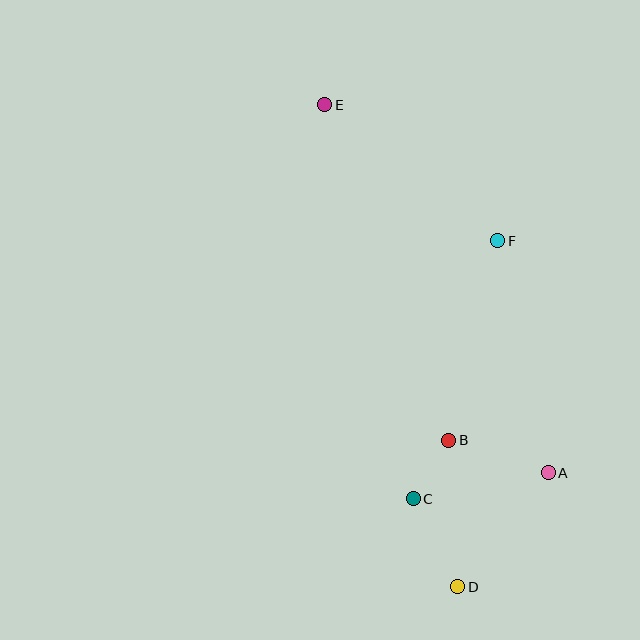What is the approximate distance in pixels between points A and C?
The distance between A and C is approximately 137 pixels.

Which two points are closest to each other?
Points B and C are closest to each other.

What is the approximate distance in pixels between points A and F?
The distance between A and F is approximately 238 pixels.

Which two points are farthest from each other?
Points D and E are farthest from each other.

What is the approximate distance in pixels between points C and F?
The distance between C and F is approximately 271 pixels.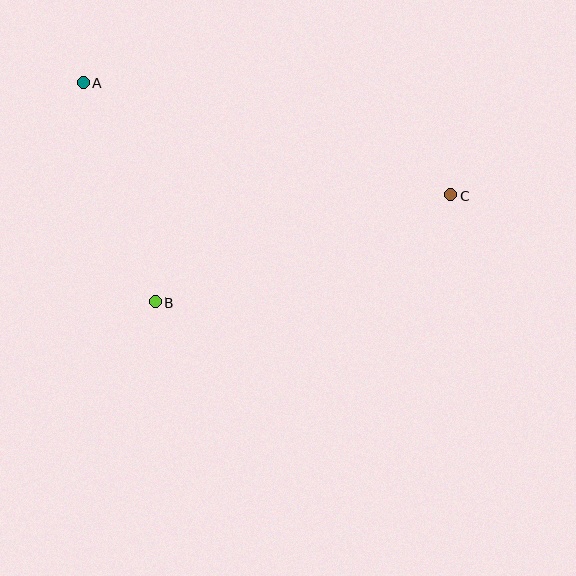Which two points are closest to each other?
Points A and B are closest to each other.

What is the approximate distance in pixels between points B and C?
The distance between B and C is approximately 315 pixels.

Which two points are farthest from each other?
Points A and C are farthest from each other.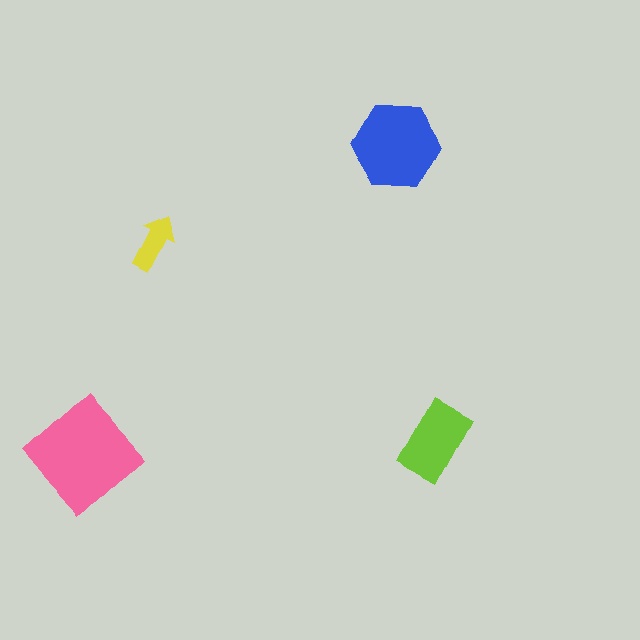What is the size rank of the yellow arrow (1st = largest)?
4th.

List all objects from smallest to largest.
The yellow arrow, the lime rectangle, the blue hexagon, the pink diamond.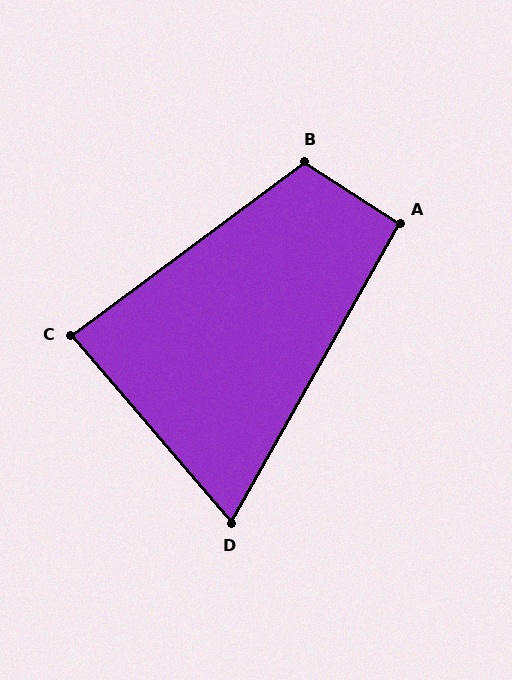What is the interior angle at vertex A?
Approximately 94 degrees (approximately right).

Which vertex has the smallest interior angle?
D, at approximately 70 degrees.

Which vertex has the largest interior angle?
B, at approximately 110 degrees.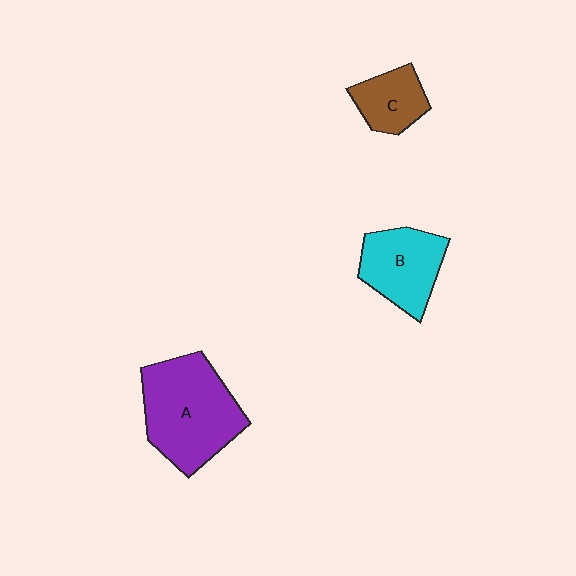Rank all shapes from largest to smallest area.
From largest to smallest: A (purple), B (cyan), C (brown).